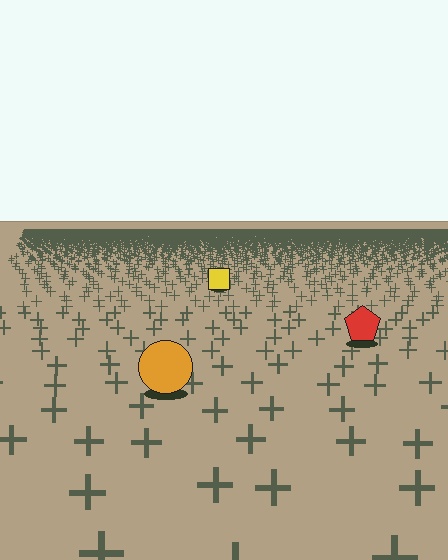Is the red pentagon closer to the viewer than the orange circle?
No. The orange circle is closer — you can tell from the texture gradient: the ground texture is coarser near it.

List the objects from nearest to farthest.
From nearest to farthest: the orange circle, the red pentagon, the yellow square.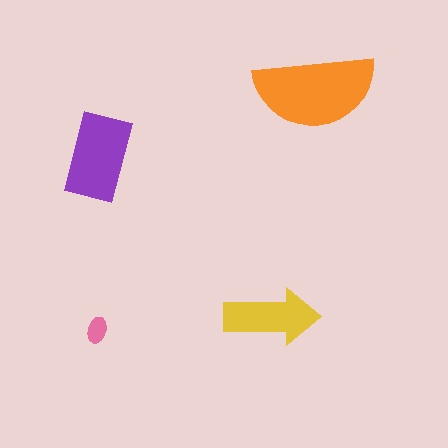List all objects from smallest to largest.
The pink ellipse, the yellow arrow, the purple rectangle, the orange semicircle.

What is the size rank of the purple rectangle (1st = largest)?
2nd.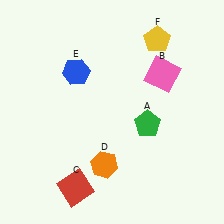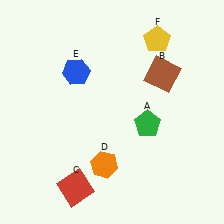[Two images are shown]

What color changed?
The square (B) changed from pink in Image 1 to brown in Image 2.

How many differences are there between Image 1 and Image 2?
There is 1 difference between the two images.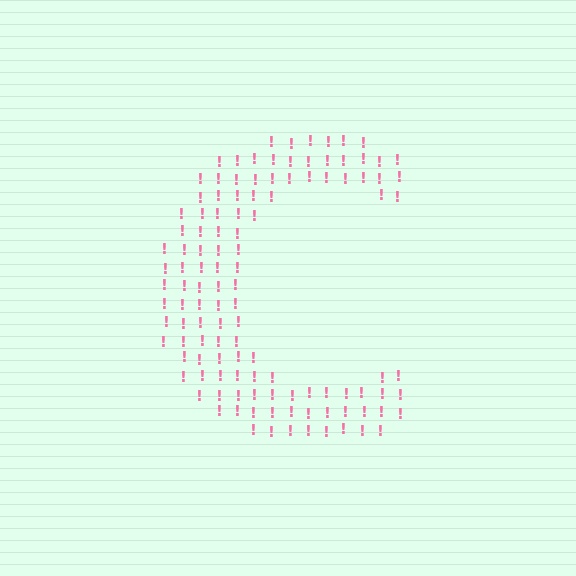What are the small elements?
The small elements are exclamation marks.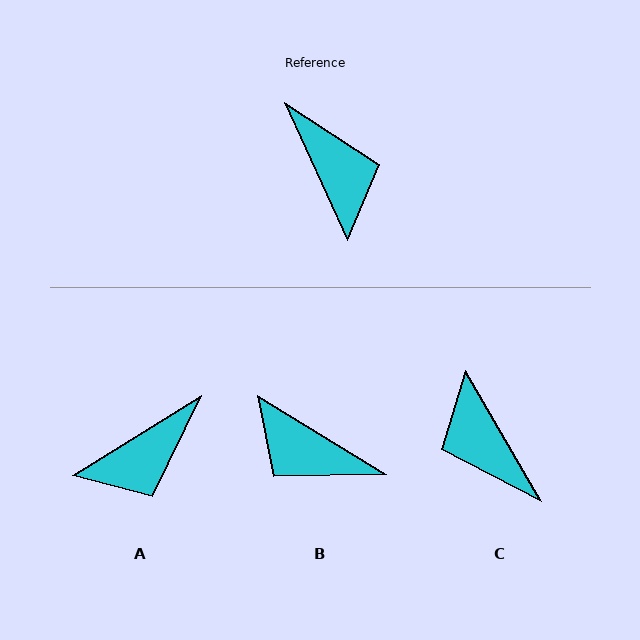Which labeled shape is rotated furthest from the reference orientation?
C, about 175 degrees away.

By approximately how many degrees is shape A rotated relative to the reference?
Approximately 83 degrees clockwise.